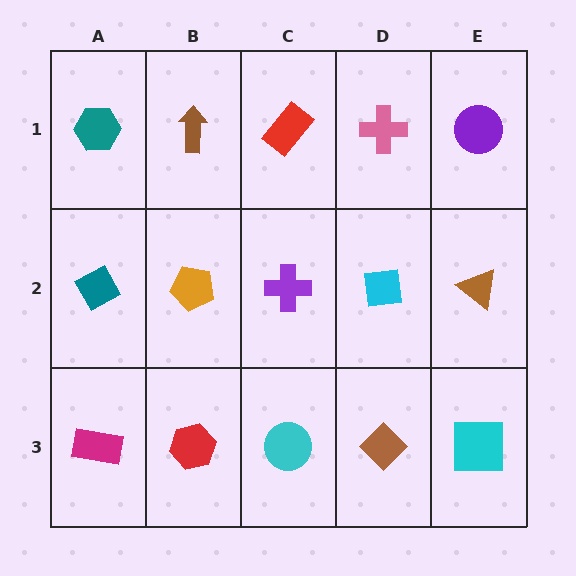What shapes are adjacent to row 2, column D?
A pink cross (row 1, column D), a brown diamond (row 3, column D), a purple cross (row 2, column C), a brown triangle (row 2, column E).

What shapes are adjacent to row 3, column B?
An orange pentagon (row 2, column B), a magenta rectangle (row 3, column A), a cyan circle (row 3, column C).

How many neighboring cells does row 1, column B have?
3.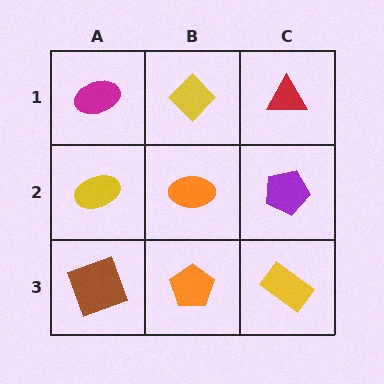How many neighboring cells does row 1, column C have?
2.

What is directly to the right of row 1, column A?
A yellow diamond.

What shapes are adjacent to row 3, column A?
A yellow ellipse (row 2, column A), an orange pentagon (row 3, column B).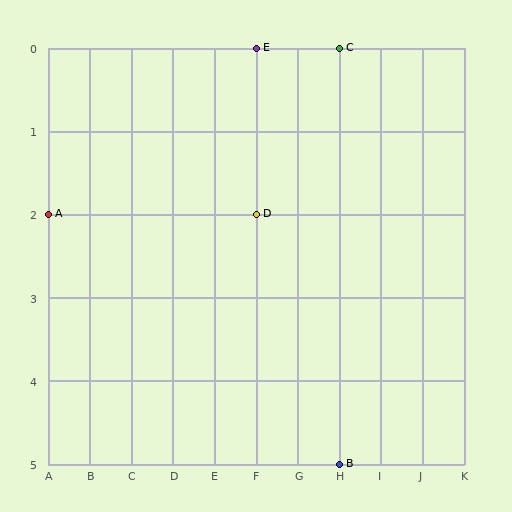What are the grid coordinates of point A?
Point A is at grid coordinates (A, 2).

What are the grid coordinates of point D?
Point D is at grid coordinates (F, 2).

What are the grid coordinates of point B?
Point B is at grid coordinates (H, 5).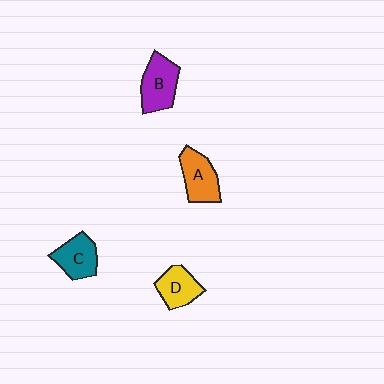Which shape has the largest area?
Shape B (purple).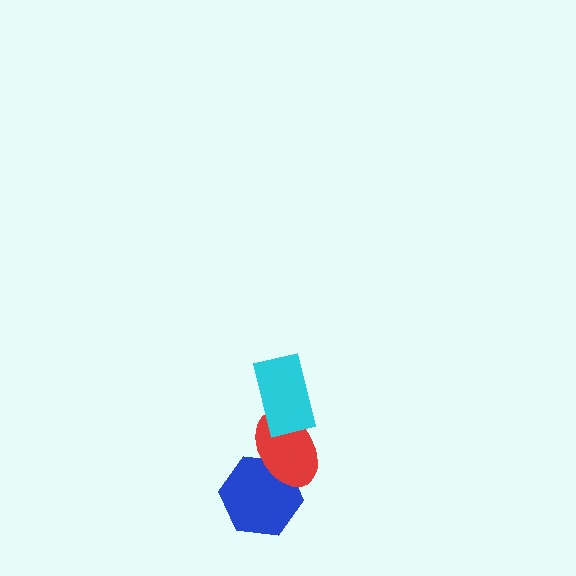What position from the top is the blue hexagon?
The blue hexagon is 3rd from the top.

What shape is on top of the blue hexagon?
The red ellipse is on top of the blue hexagon.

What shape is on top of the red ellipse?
The cyan rectangle is on top of the red ellipse.